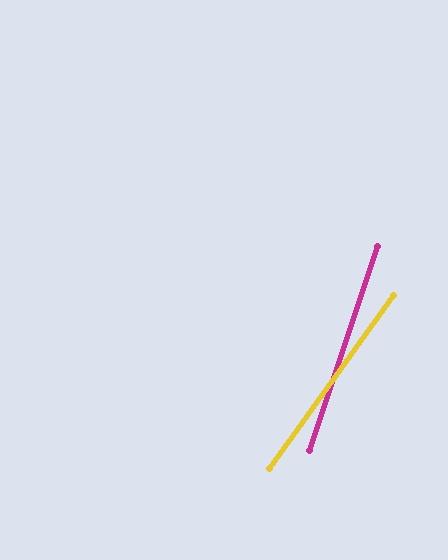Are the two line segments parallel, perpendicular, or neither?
Neither parallel nor perpendicular — they differ by about 17°.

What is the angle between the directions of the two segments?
Approximately 17 degrees.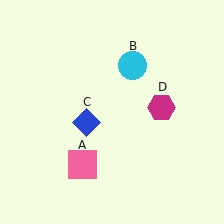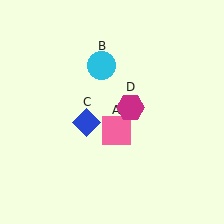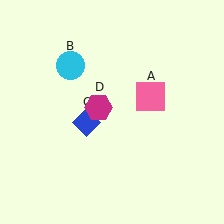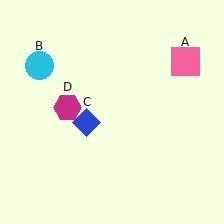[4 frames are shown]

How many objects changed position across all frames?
3 objects changed position: pink square (object A), cyan circle (object B), magenta hexagon (object D).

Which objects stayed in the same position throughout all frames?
Blue diamond (object C) remained stationary.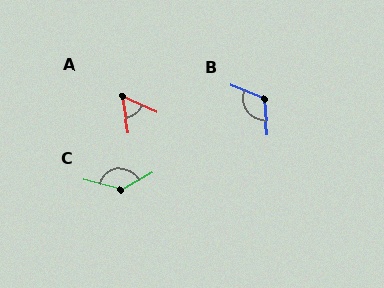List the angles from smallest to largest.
A (56°), B (116°), C (137°).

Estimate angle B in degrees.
Approximately 116 degrees.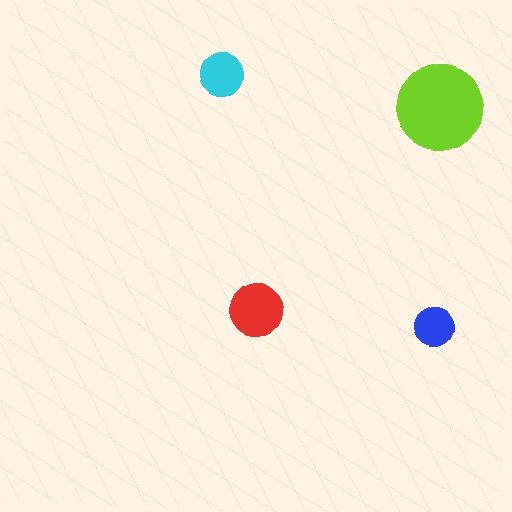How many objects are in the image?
There are 4 objects in the image.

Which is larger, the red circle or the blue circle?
The red one.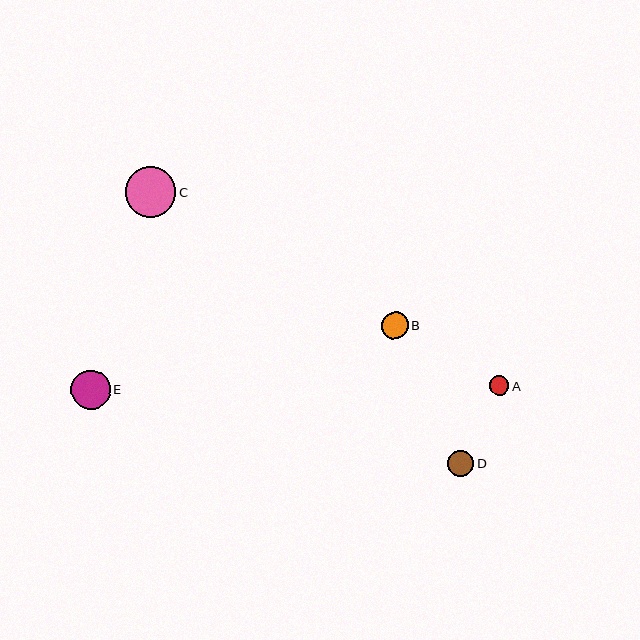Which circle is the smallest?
Circle A is the smallest with a size of approximately 20 pixels.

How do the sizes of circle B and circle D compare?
Circle B and circle D are approximately the same size.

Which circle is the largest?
Circle C is the largest with a size of approximately 51 pixels.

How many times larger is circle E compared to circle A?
Circle E is approximately 2.0 times the size of circle A.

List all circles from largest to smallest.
From largest to smallest: C, E, B, D, A.